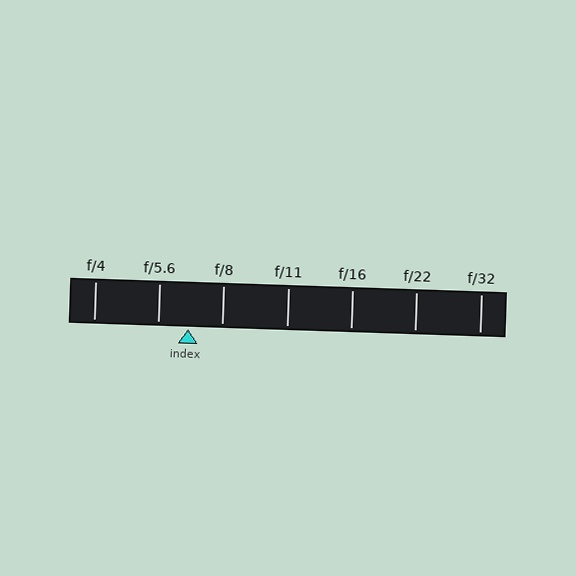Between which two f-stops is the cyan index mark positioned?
The index mark is between f/5.6 and f/8.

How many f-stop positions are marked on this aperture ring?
There are 7 f-stop positions marked.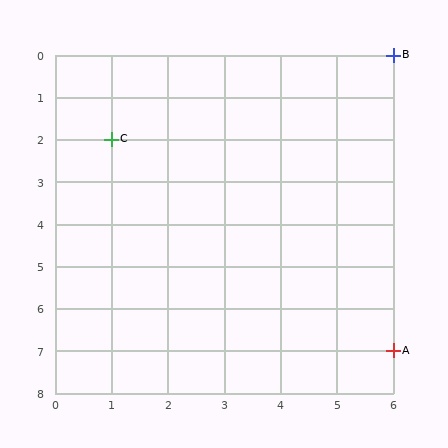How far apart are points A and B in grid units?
Points A and B are 7 rows apart.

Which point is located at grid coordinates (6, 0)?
Point B is at (6, 0).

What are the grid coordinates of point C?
Point C is at grid coordinates (1, 2).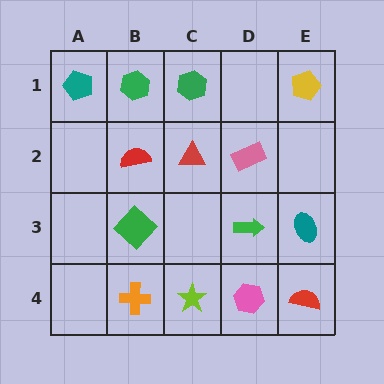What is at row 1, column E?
A yellow pentagon.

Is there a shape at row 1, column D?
No, that cell is empty.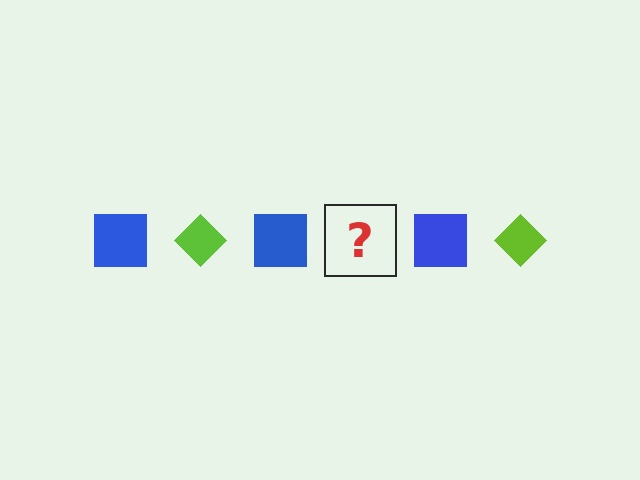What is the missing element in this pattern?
The missing element is a lime diamond.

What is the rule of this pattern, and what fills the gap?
The rule is that the pattern alternates between blue square and lime diamond. The gap should be filled with a lime diamond.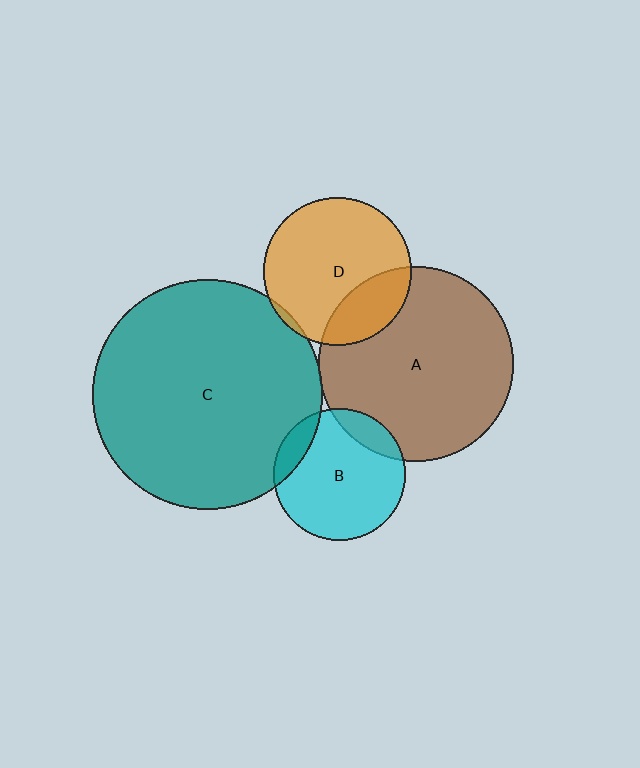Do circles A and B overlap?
Yes.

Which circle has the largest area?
Circle C (teal).